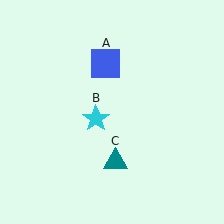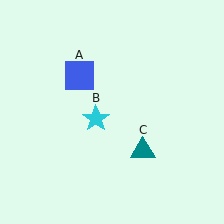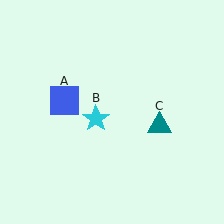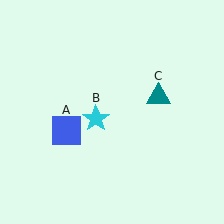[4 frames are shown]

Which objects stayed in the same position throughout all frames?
Cyan star (object B) remained stationary.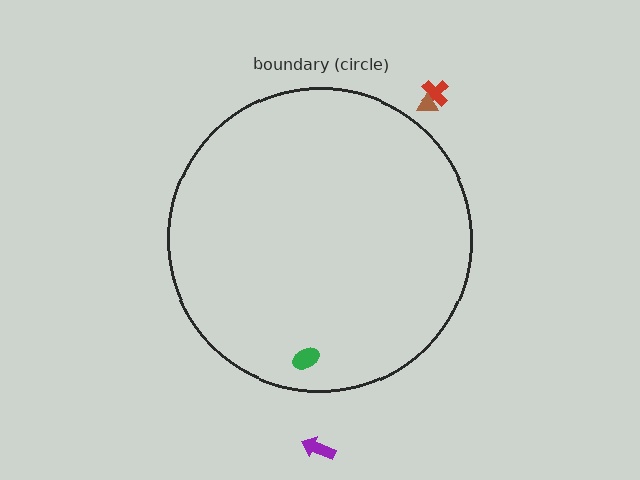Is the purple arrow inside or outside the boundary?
Outside.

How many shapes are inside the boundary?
1 inside, 3 outside.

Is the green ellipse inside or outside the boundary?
Inside.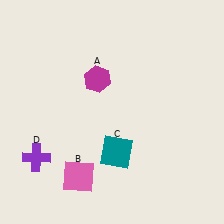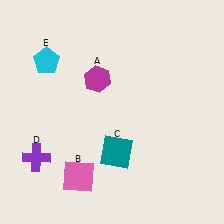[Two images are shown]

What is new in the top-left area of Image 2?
A cyan pentagon (E) was added in the top-left area of Image 2.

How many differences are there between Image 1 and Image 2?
There is 1 difference between the two images.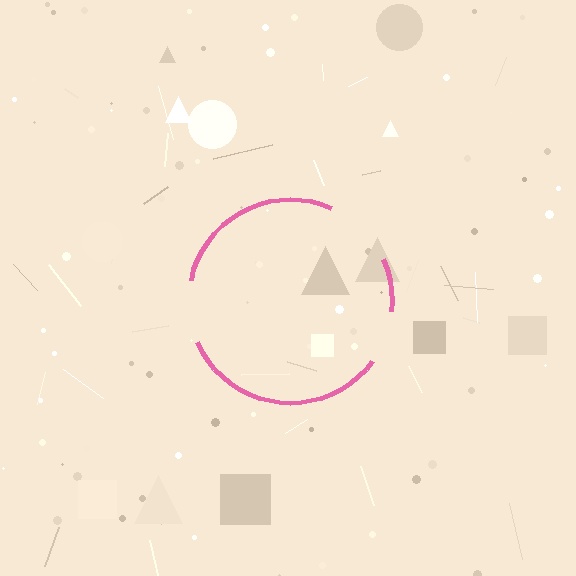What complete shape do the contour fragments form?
The contour fragments form a circle.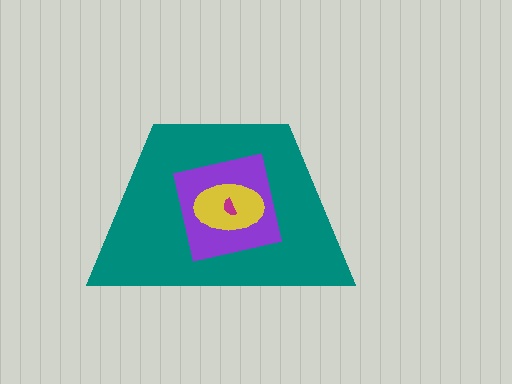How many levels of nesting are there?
4.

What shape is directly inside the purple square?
The yellow ellipse.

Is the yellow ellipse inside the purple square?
Yes.